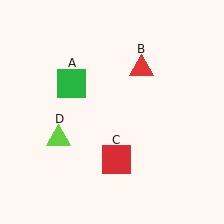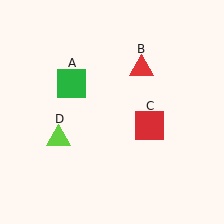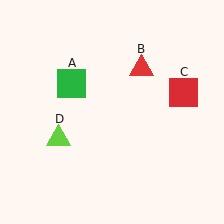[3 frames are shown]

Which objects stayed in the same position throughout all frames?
Green square (object A) and red triangle (object B) and lime triangle (object D) remained stationary.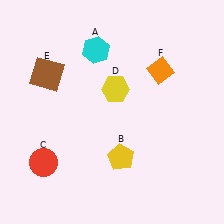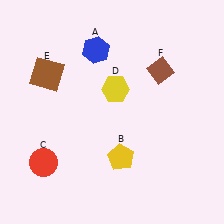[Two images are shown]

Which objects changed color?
A changed from cyan to blue. F changed from orange to brown.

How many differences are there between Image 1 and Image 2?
There are 2 differences between the two images.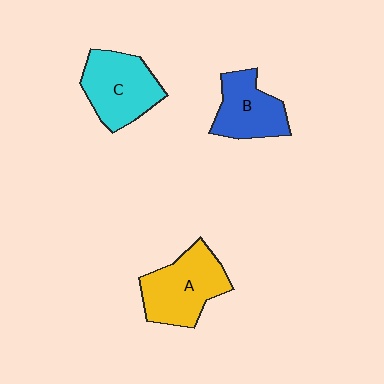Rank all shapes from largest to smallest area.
From largest to smallest: A (yellow), C (cyan), B (blue).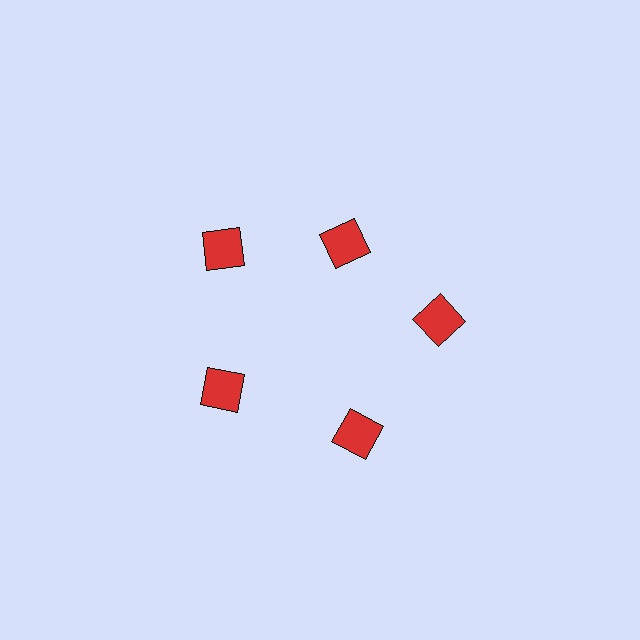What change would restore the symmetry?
The symmetry would be restored by moving it outward, back onto the ring so that all 5 squares sit at equal angles and equal distance from the center.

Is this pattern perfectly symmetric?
No. The 5 red squares are arranged in a ring, but one element near the 1 o'clock position is pulled inward toward the center, breaking the 5-fold rotational symmetry.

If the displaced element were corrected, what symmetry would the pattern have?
It would have 5-fold rotational symmetry — the pattern would map onto itself every 72 degrees.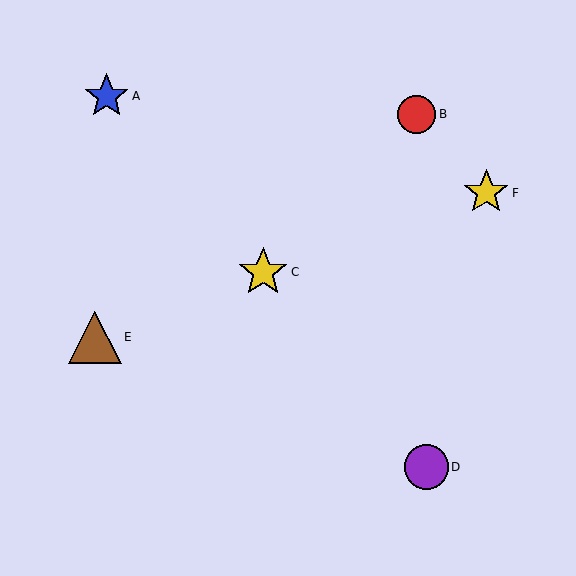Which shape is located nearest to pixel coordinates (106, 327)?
The brown triangle (labeled E) at (95, 337) is nearest to that location.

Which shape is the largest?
The brown triangle (labeled E) is the largest.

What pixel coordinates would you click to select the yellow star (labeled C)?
Click at (263, 272) to select the yellow star C.